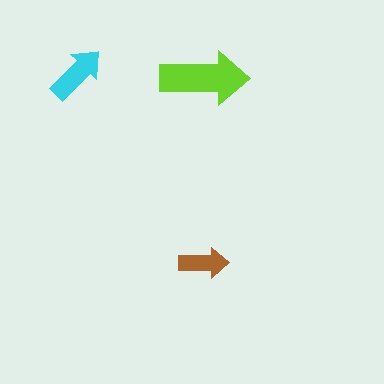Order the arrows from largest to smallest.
the lime one, the cyan one, the brown one.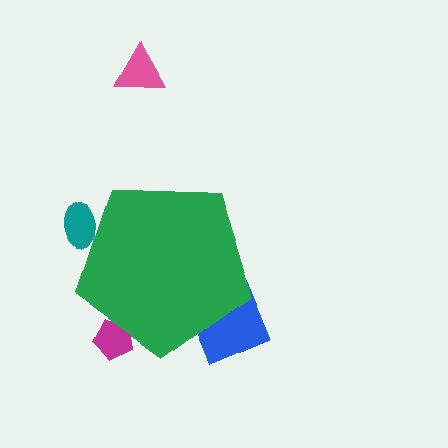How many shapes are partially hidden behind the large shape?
3 shapes are partially hidden.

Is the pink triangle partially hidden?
No, the pink triangle is fully visible.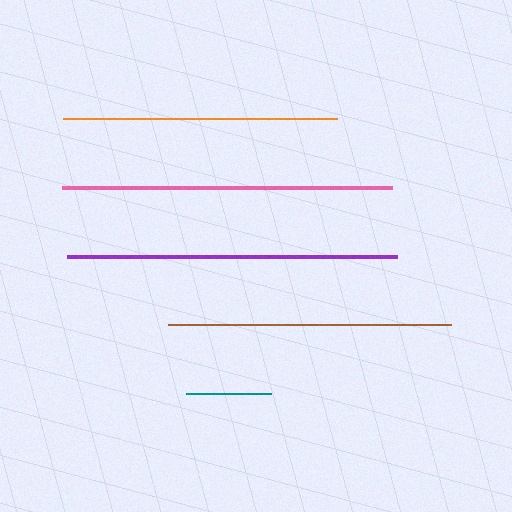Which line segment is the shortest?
The teal line is the shortest at approximately 85 pixels.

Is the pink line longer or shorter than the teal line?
The pink line is longer than the teal line.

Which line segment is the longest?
The pink line is the longest at approximately 330 pixels.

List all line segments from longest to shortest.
From longest to shortest: pink, purple, brown, orange, teal.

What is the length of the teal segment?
The teal segment is approximately 85 pixels long.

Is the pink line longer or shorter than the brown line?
The pink line is longer than the brown line.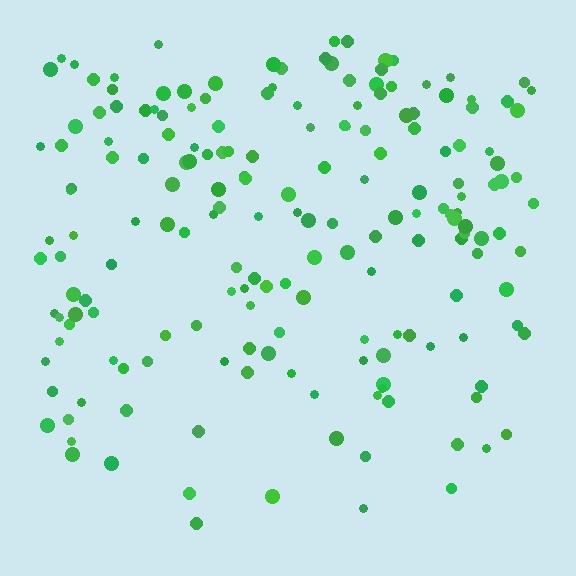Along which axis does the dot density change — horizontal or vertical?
Vertical.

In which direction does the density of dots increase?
From bottom to top, with the top side densest.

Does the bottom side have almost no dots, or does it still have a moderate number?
Still a moderate number, just noticeably fewer than the top.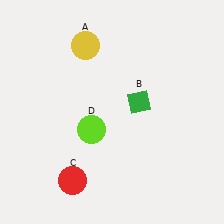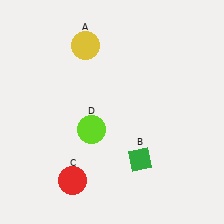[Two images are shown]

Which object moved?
The green diamond (B) moved down.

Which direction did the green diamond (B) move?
The green diamond (B) moved down.